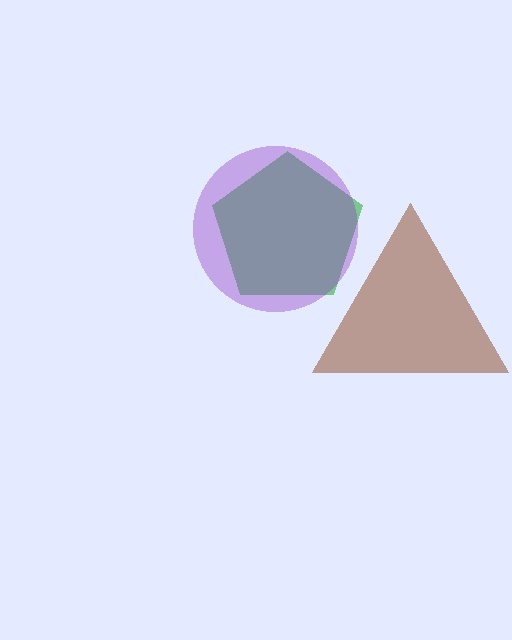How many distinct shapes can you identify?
There are 3 distinct shapes: a green pentagon, a brown triangle, a purple circle.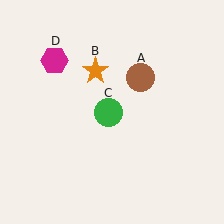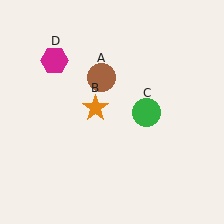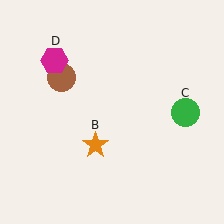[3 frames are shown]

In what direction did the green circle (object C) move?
The green circle (object C) moved right.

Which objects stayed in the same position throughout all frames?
Magenta hexagon (object D) remained stationary.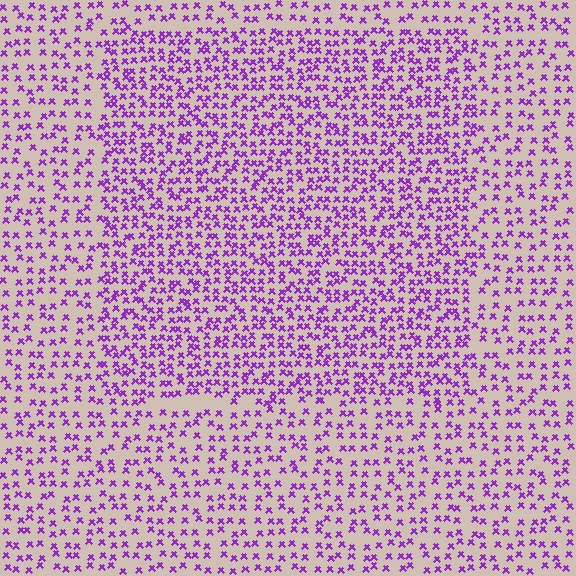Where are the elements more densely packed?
The elements are more densely packed inside the rectangle boundary.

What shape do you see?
I see a rectangle.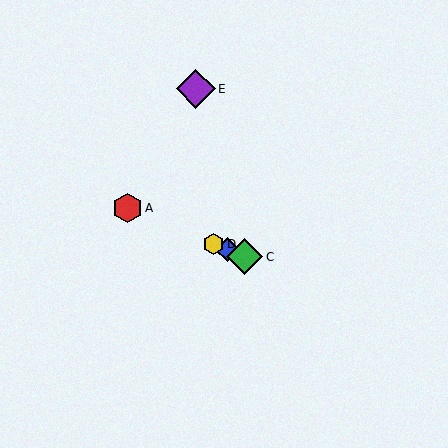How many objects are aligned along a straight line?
4 objects (A, B, C, D) are aligned along a straight line.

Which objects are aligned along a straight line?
Objects A, B, C, D are aligned along a straight line.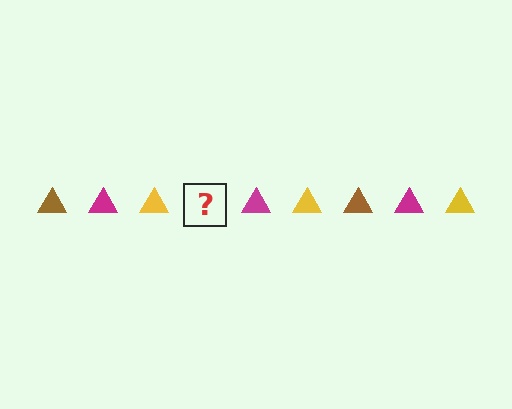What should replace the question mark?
The question mark should be replaced with a brown triangle.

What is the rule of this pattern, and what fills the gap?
The rule is that the pattern cycles through brown, magenta, yellow triangles. The gap should be filled with a brown triangle.